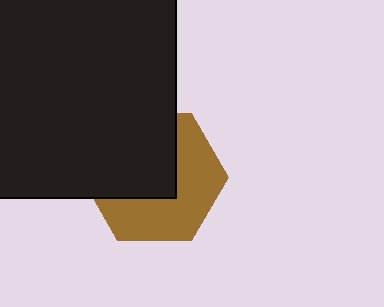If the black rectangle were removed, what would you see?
You would see the complete brown hexagon.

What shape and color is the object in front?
The object in front is a black rectangle.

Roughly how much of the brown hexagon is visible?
About half of it is visible (roughly 51%).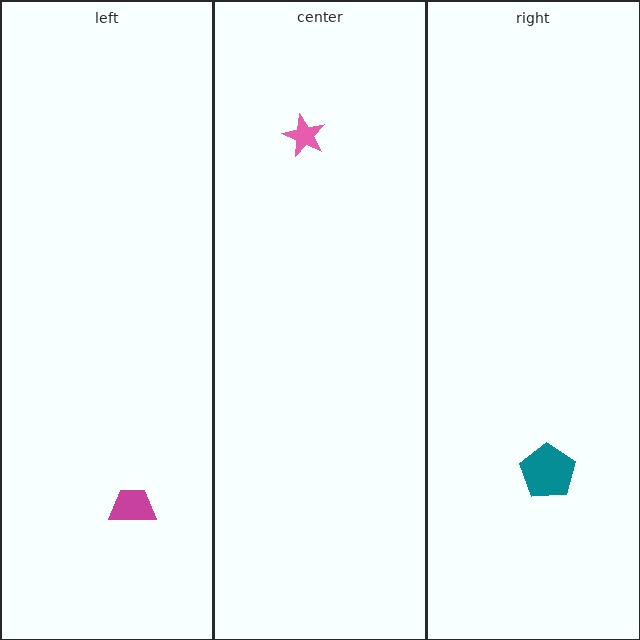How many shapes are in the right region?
1.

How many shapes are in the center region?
1.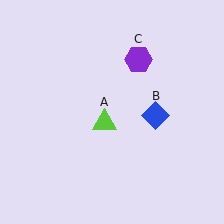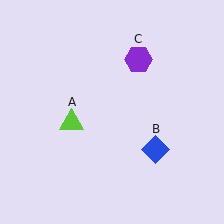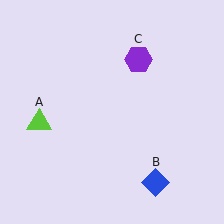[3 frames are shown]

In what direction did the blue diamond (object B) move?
The blue diamond (object B) moved down.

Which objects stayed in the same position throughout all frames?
Purple hexagon (object C) remained stationary.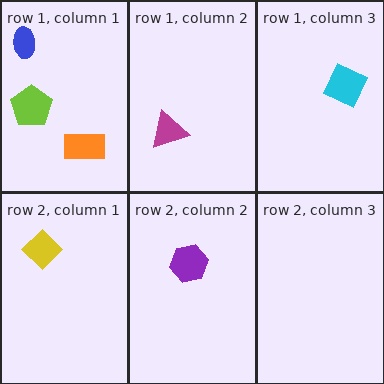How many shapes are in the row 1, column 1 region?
3.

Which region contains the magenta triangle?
The row 1, column 2 region.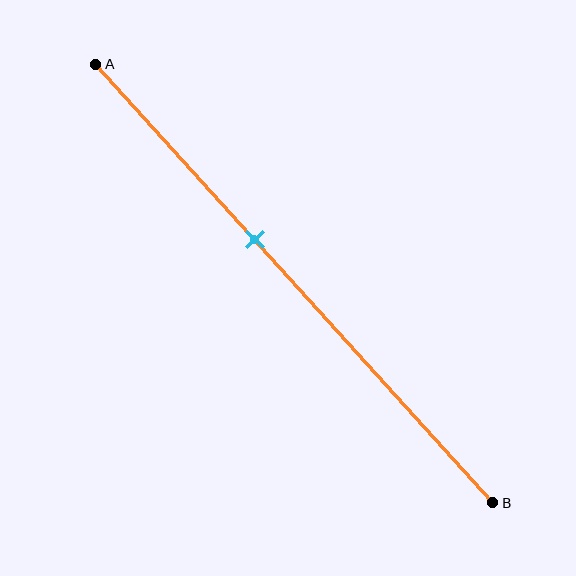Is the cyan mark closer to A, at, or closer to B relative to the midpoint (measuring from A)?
The cyan mark is closer to point A than the midpoint of segment AB.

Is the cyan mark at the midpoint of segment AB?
No, the mark is at about 40% from A, not at the 50% midpoint.